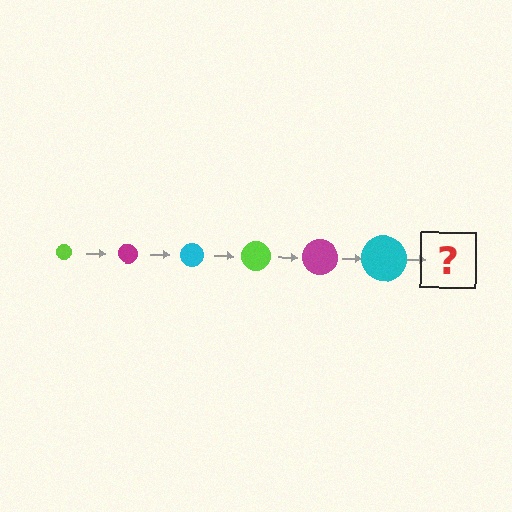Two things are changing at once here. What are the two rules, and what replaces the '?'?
The two rules are that the circle grows larger each step and the color cycles through lime, magenta, and cyan. The '?' should be a lime circle, larger than the previous one.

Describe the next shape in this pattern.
It should be a lime circle, larger than the previous one.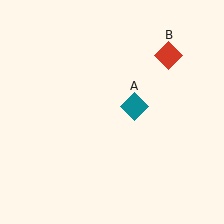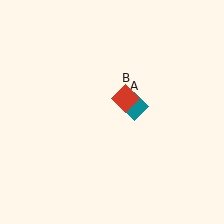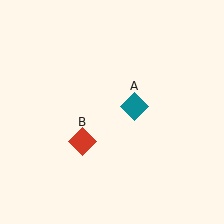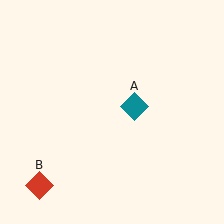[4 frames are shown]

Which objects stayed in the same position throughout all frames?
Teal diamond (object A) remained stationary.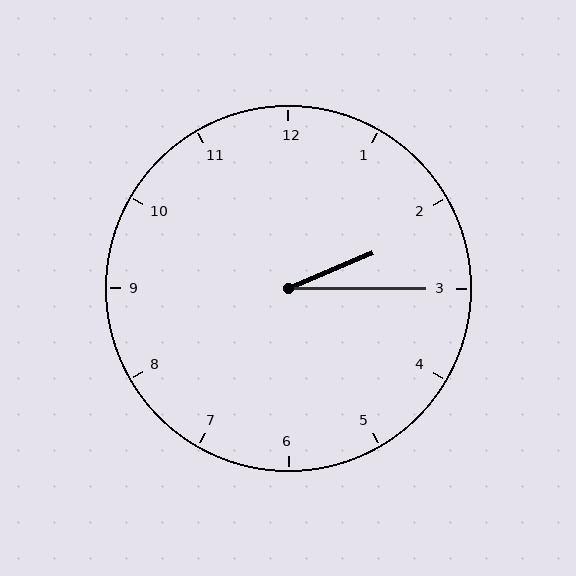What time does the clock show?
2:15.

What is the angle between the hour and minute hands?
Approximately 22 degrees.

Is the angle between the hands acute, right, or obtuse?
It is acute.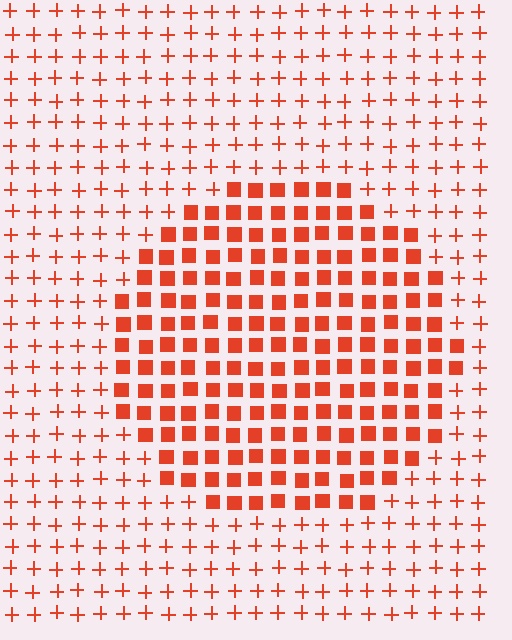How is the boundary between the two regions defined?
The boundary is defined by a change in element shape: squares inside vs. plus signs outside. All elements share the same color and spacing.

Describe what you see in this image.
The image is filled with small red elements arranged in a uniform grid. A circle-shaped region contains squares, while the surrounding area contains plus signs. The boundary is defined purely by the change in element shape.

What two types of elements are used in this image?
The image uses squares inside the circle region and plus signs outside it.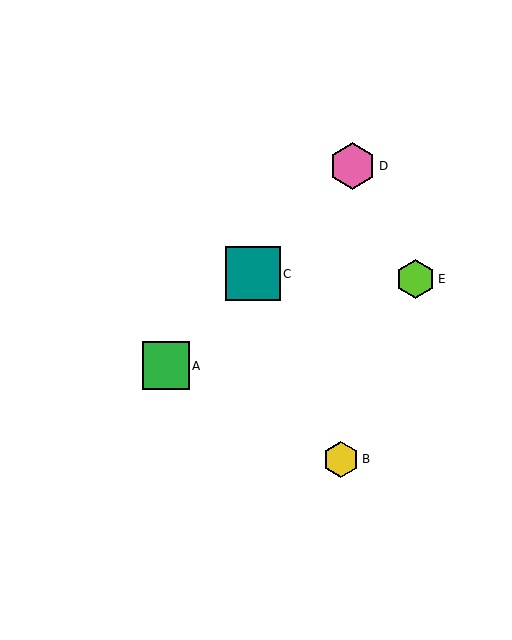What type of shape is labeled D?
Shape D is a pink hexagon.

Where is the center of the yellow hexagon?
The center of the yellow hexagon is at (341, 459).